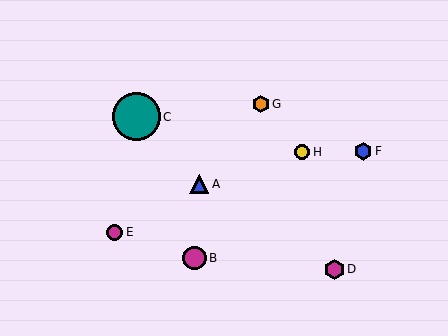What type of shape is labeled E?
Shape E is a magenta circle.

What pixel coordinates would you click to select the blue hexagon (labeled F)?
Click at (363, 151) to select the blue hexagon F.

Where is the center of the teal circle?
The center of the teal circle is at (136, 117).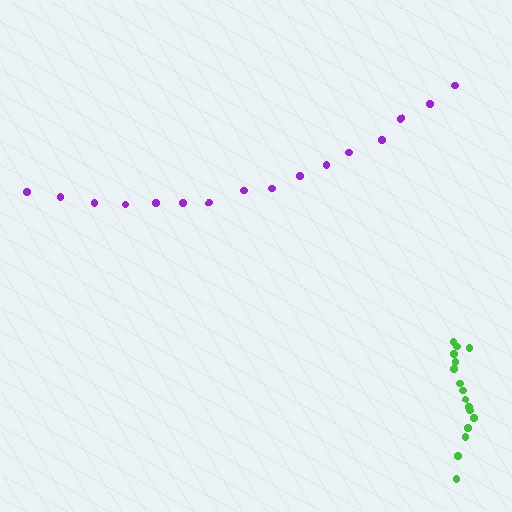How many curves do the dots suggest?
There are 2 distinct paths.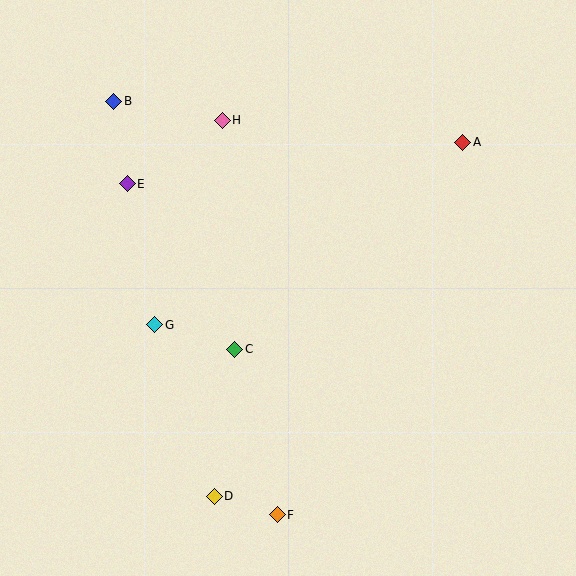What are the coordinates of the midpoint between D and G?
The midpoint between D and G is at (185, 410).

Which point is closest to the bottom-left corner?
Point D is closest to the bottom-left corner.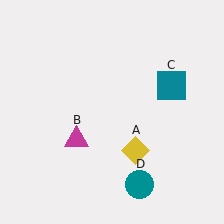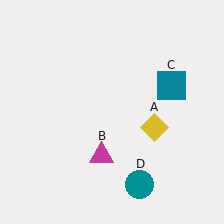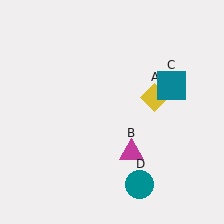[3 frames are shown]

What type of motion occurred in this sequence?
The yellow diamond (object A), magenta triangle (object B) rotated counterclockwise around the center of the scene.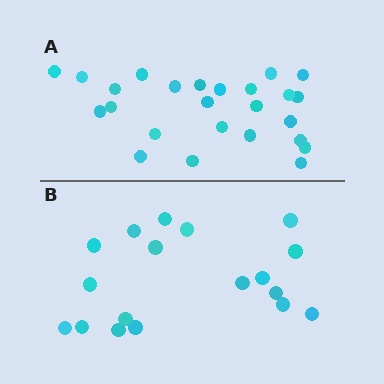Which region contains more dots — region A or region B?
Region A (the top region) has more dots.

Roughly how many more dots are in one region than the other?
Region A has roughly 8 or so more dots than region B.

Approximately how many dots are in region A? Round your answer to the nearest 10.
About 20 dots. (The exact count is 25, which rounds to 20.)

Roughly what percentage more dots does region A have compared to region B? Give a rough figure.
About 40% more.